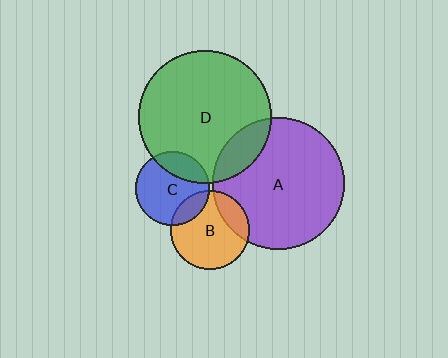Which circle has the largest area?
Circle D (green).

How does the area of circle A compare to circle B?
Approximately 2.8 times.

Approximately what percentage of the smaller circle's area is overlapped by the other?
Approximately 15%.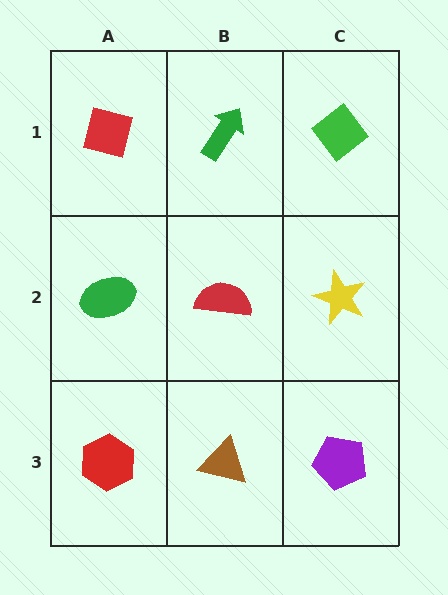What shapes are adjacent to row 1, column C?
A yellow star (row 2, column C), a green arrow (row 1, column B).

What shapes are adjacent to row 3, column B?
A red semicircle (row 2, column B), a red hexagon (row 3, column A), a purple pentagon (row 3, column C).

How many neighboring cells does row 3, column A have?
2.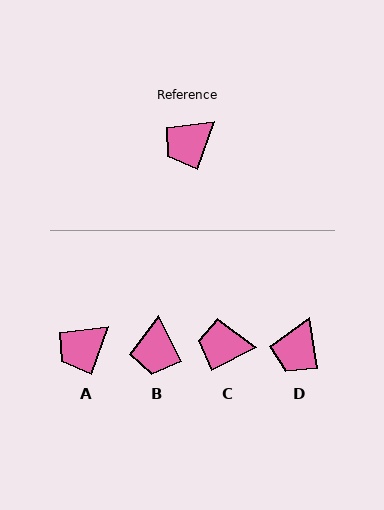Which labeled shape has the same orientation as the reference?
A.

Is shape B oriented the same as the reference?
No, it is off by about 46 degrees.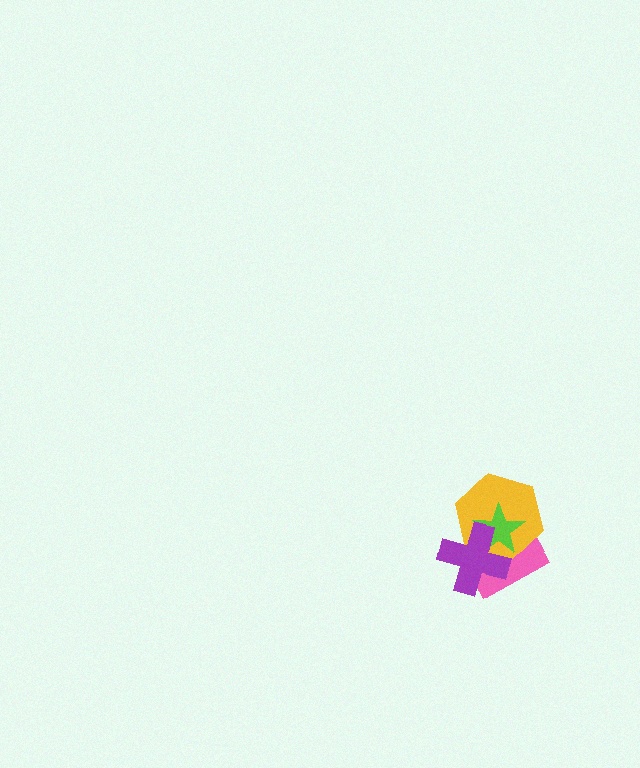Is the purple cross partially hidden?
No, no other shape covers it.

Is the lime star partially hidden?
Yes, it is partially covered by another shape.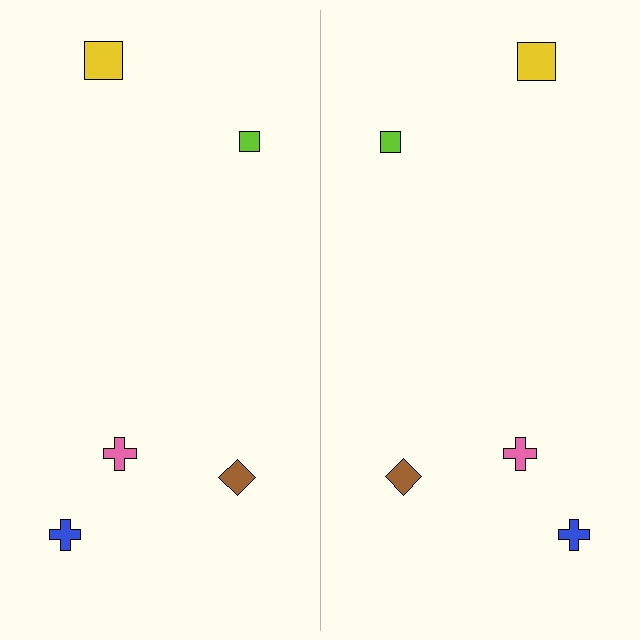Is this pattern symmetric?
Yes, this pattern has bilateral (reflection) symmetry.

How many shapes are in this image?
There are 10 shapes in this image.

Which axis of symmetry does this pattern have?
The pattern has a vertical axis of symmetry running through the center of the image.